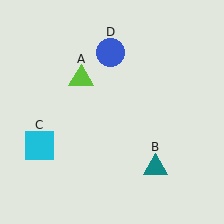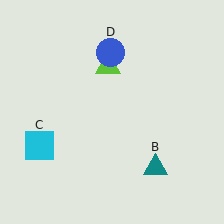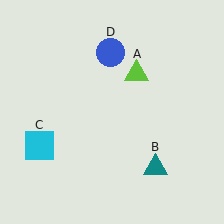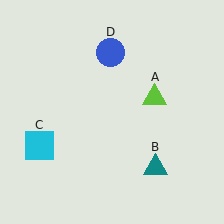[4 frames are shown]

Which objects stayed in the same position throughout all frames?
Teal triangle (object B) and cyan square (object C) and blue circle (object D) remained stationary.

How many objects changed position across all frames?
1 object changed position: lime triangle (object A).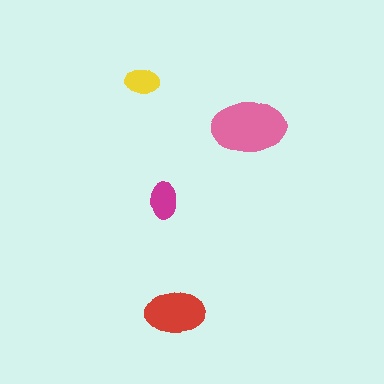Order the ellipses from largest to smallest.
the pink one, the red one, the magenta one, the yellow one.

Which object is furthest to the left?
The yellow ellipse is leftmost.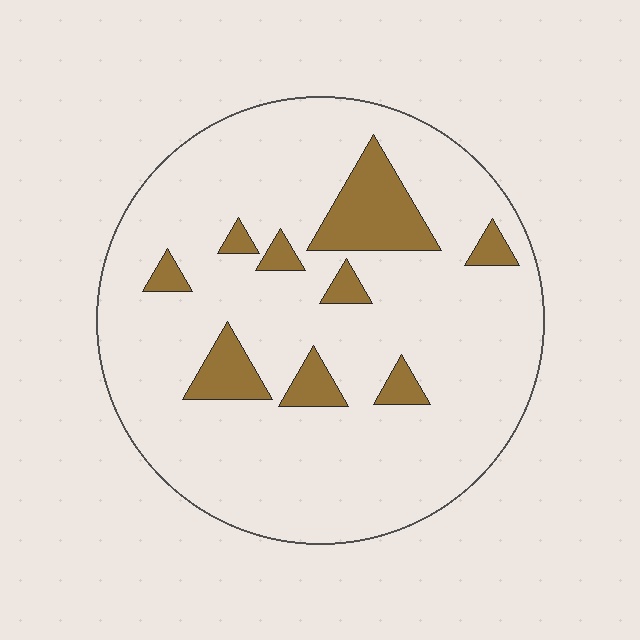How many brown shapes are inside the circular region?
9.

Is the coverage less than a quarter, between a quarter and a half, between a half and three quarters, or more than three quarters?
Less than a quarter.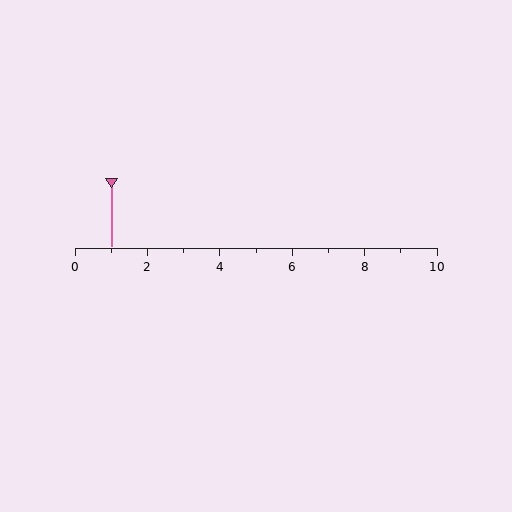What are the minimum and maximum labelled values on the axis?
The axis runs from 0 to 10.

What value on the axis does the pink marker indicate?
The marker indicates approximately 1.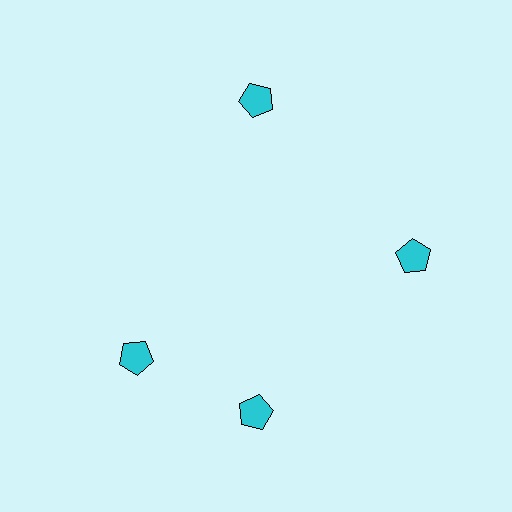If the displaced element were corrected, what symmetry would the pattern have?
It would have 4-fold rotational symmetry — the pattern would map onto itself every 90 degrees.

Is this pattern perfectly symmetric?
No. The 4 cyan pentagons are arranged in a ring, but one element near the 9 o'clock position is rotated out of alignment along the ring, breaking the 4-fold rotational symmetry.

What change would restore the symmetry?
The symmetry would be restored by rotating it back into even spacing with its neighbors so that all 4 pentagons sit at equal angles and equal distance from the center.